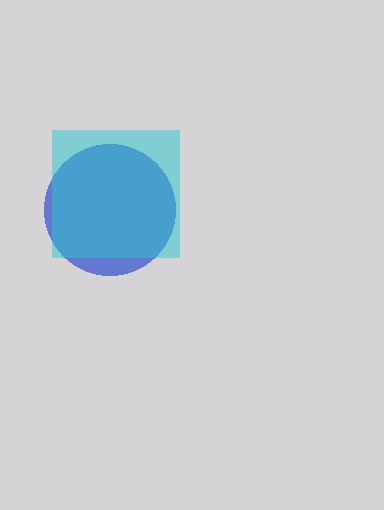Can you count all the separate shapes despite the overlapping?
Yes, there are 2 separate shapes.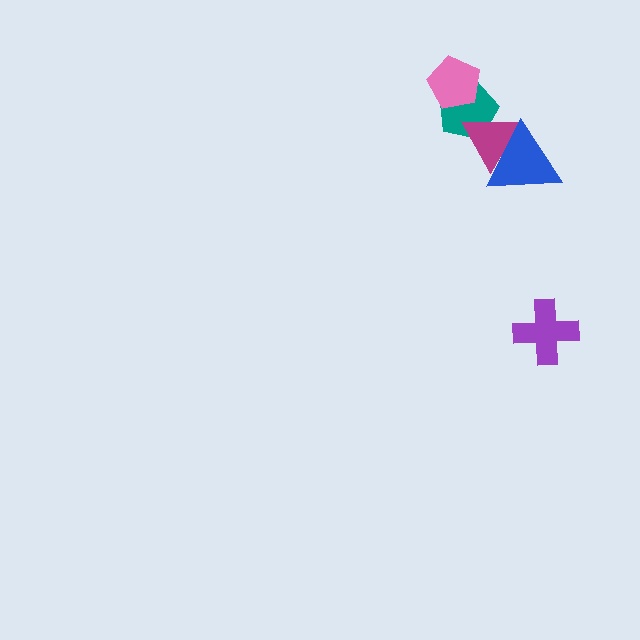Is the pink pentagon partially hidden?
No, no other shape covers it.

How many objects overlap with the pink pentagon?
1 object overlaps with the pink pentagon.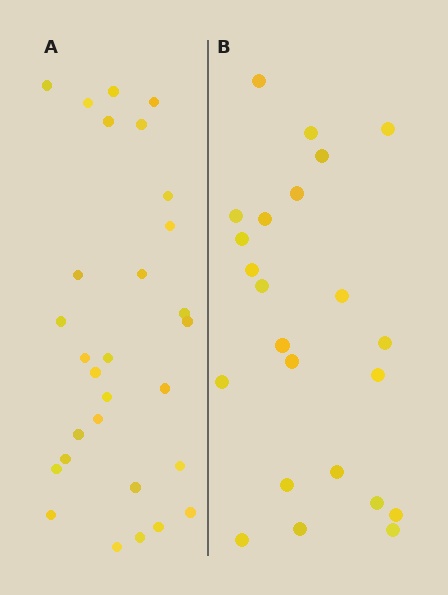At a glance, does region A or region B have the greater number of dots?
Region A (the left region) has more dots.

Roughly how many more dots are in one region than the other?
Region A has about 6 more dots than region B.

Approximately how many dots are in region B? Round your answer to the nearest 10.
About 20 dots. (The exact count is 23, which rounds to 20.)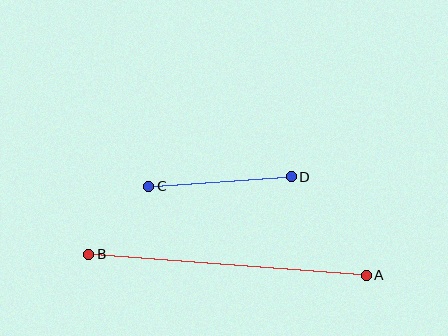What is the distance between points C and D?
The distance is approximately 143 pixels.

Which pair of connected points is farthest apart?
Points A and B are farthest apart.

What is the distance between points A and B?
The distance is approximately 279 pixels.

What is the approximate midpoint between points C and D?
The midpoint is at approximately (220, 181) pixels.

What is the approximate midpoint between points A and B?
The midpoint is at approximately (227, 265) pixels.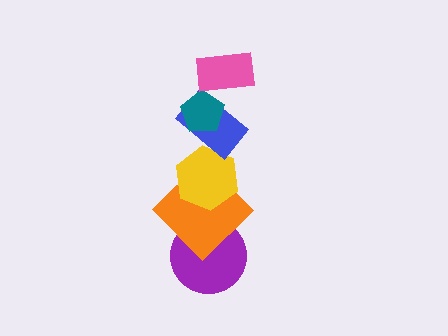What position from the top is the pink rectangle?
The pink rectangle is 1st from the top.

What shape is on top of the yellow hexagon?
The blue rectangle is on top of the yellow hexagon.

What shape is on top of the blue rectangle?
The teal pentagon is on top of the blue rectangle.